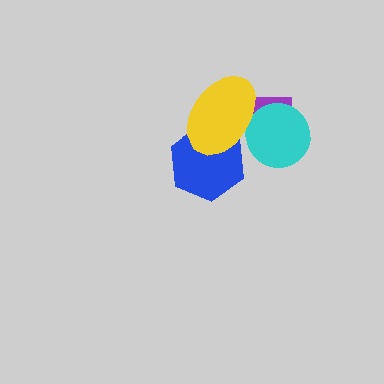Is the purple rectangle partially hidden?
Yes, it is partially covered by another shape.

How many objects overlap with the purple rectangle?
2 objects overlap with the purple rectangle.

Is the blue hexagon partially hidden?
Yes, it is partially covered by another shape.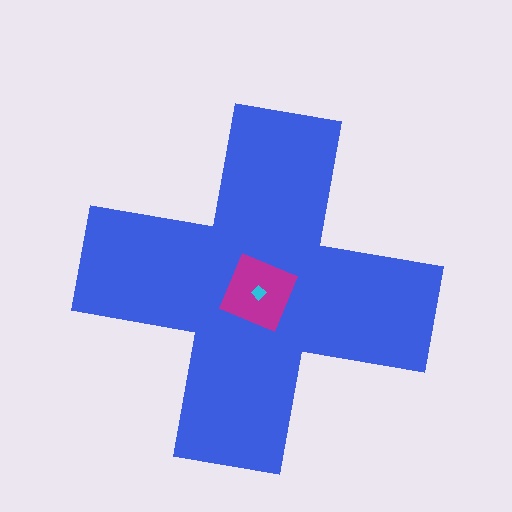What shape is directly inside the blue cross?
The magenta square.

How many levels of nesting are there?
3.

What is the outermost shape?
The blue cross.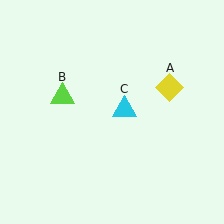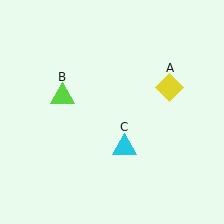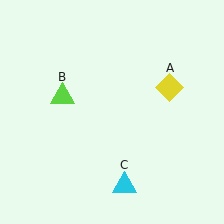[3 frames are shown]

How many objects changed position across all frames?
1 object changed position: cyan triangle (object C).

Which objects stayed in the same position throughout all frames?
Yellow diamond (object A) and lime triangle (object B) remained stationary.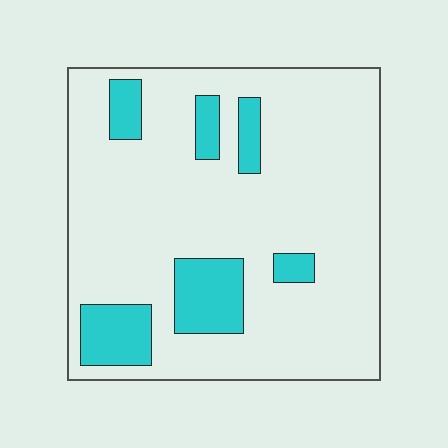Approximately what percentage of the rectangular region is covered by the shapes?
Approximately 15%.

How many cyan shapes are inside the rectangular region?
6.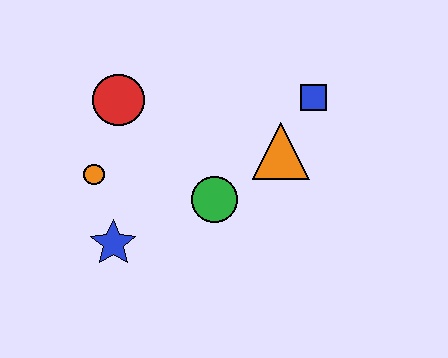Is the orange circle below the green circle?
No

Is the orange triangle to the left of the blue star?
No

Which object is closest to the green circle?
The orange triangle is closest to the green circle.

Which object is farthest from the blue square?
The blue star is farthest from the blue square.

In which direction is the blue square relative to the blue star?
The blue square is to the right of the blue star.